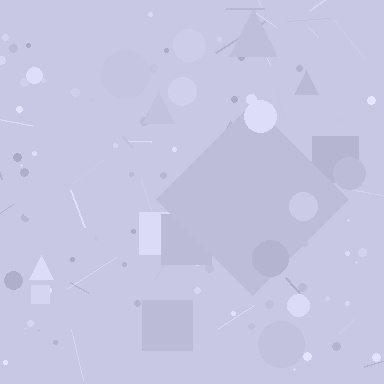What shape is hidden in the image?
A diamond is hidden in the image.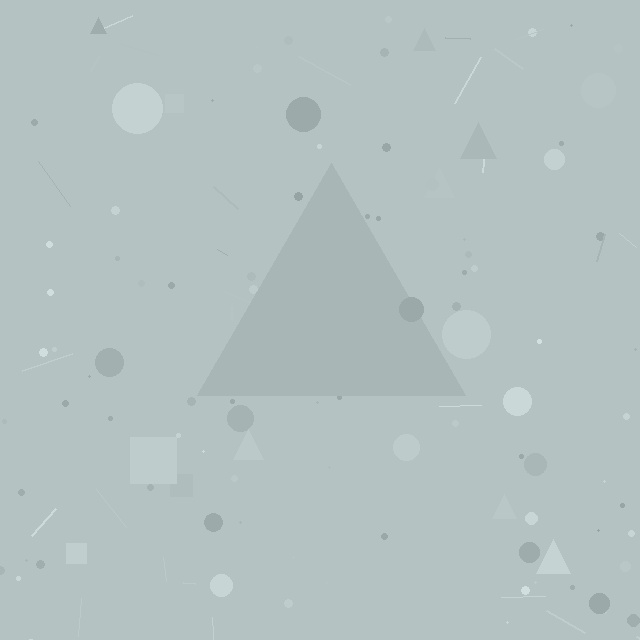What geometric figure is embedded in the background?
A triangle is embedded in the background.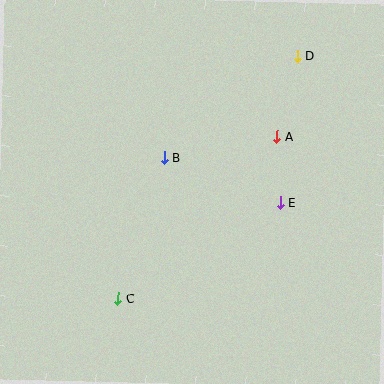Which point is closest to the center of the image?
Point B at (164, 158) is closest to the center.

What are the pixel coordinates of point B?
Point B is at (164, 158).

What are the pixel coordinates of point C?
Point C is at (118, 299).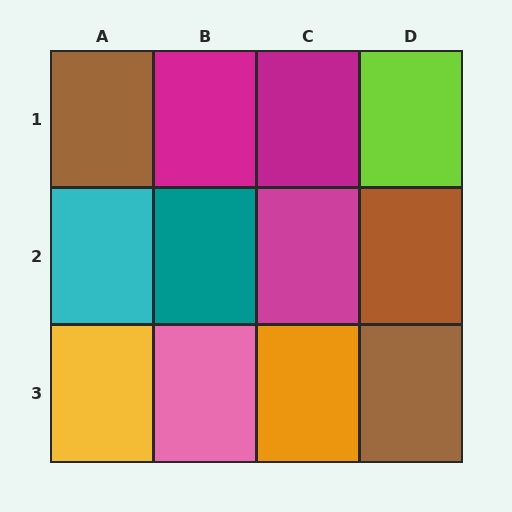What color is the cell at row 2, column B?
Teal.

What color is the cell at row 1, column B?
Magenta.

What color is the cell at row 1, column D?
Lime.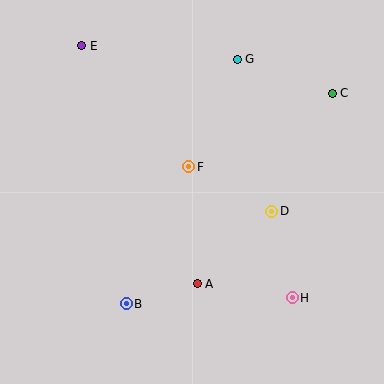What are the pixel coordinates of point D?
Point D is at (272, 211).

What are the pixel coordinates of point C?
Point C is at (332, 93).